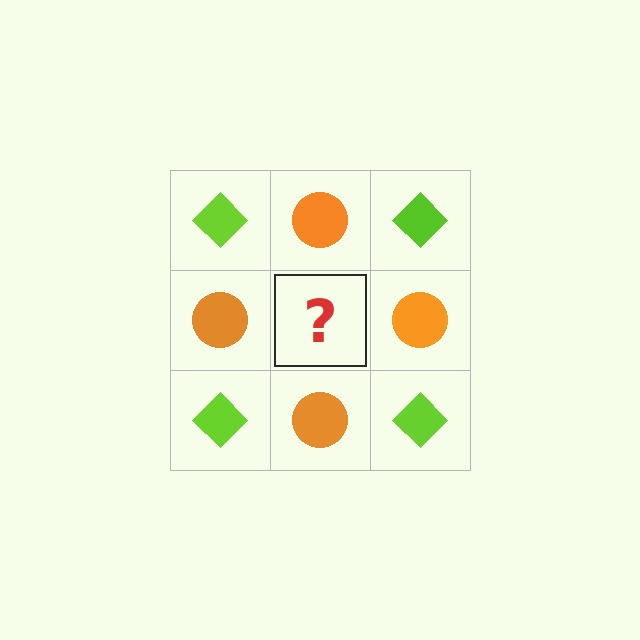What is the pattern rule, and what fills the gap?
The rule is that it alternates lime diamond and orange circle in a checkerboard pattern. The gap should be filled with a lime diamond.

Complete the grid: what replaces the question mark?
The question mark should be replaced with a lime diamond.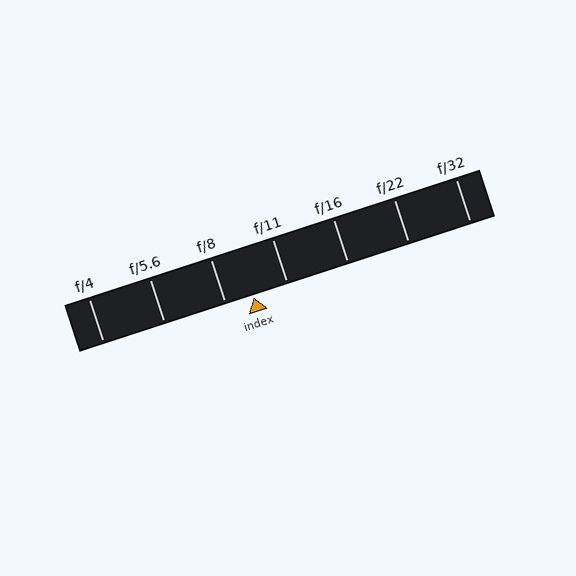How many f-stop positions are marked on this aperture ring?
There are 7 f-stop positions marked.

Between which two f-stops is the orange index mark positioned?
The index mark is between f/8 and f/11.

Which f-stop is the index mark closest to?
The index mark is closest to f/8.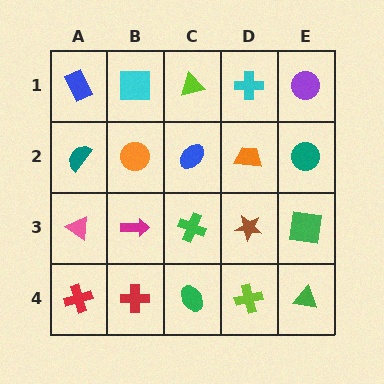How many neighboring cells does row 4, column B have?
3.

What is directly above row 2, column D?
A cyan cross.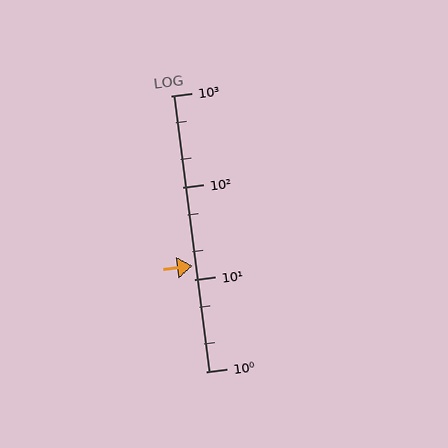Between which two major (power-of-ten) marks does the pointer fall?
The pointer is between 10 and 100.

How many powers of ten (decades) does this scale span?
The scale spans 3 decades, from 1 to 1000.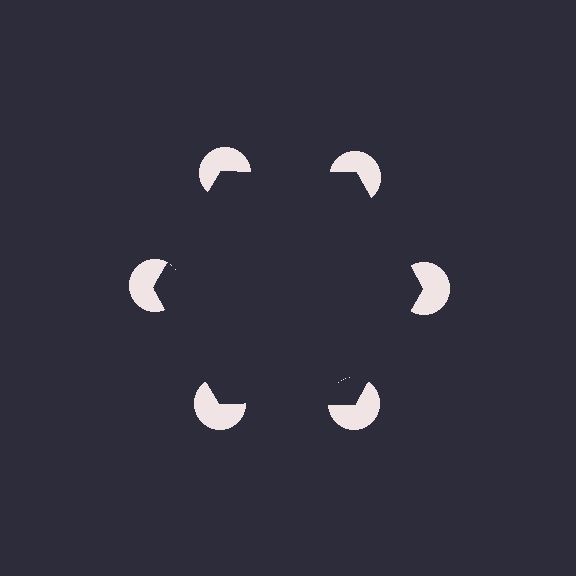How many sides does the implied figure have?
6 sides.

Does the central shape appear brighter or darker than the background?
It typically appears slightly darker than the background, even though no actual brightness change is drawn.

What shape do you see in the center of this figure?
An illusory hexagon — its edges are inferred from the aligned wedge cuts in the pac-man discs, not physically drawn.